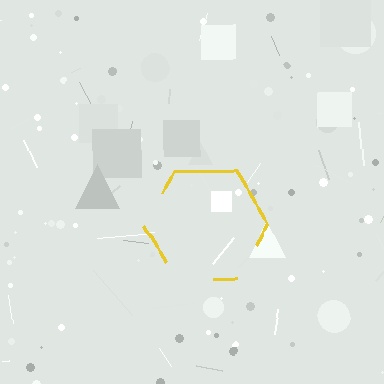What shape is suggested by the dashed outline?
The dashed outline suggests a hexagon.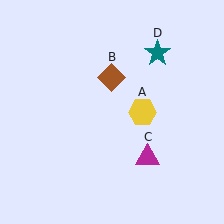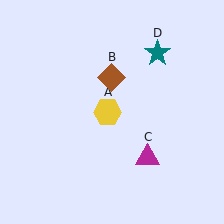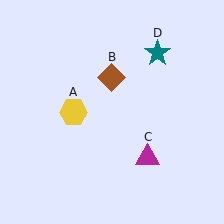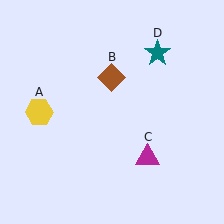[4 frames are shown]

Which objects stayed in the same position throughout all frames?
Brown diamond (object B) and magenta triangle (object C) and teal star (object D) remained stationary.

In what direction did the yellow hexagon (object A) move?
The yellow hexagon (object A) moved left.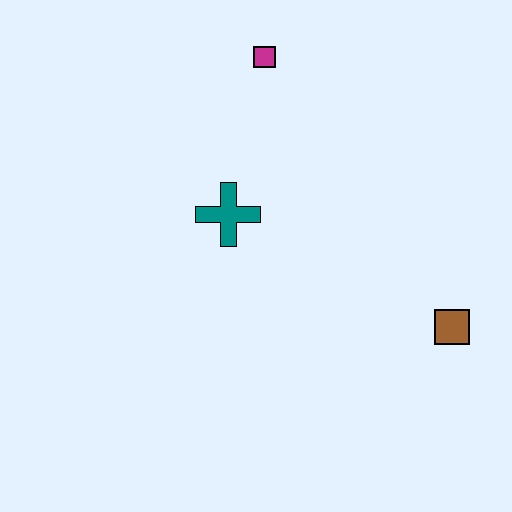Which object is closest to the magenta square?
The teal cross is closest to the magenta square.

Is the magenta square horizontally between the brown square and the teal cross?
Yes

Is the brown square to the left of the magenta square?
No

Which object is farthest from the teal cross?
The brown square is farthest from the teal cross.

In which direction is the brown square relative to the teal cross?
The brown square is to the right of the teal cross.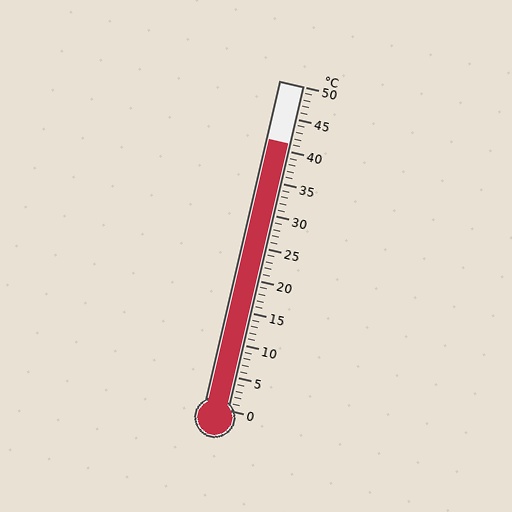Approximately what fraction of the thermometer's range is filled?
The thermometer is filled to approximately 80% of its range.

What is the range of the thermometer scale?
The thermometer scale ranges from 0°C to 50°C.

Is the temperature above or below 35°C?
The temperature is above 35°C.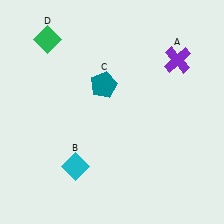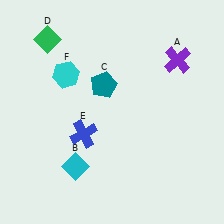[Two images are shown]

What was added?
A blue cross (E), a cyan hexagon (F) were added in Image 2.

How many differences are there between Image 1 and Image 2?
There are 2 differences between the two images.